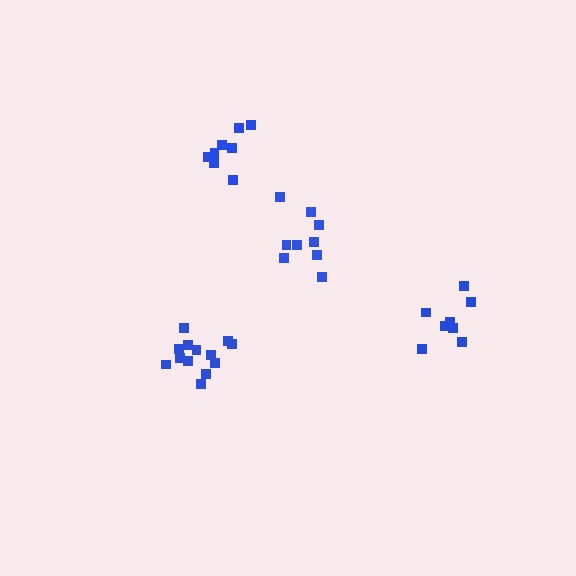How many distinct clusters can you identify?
There are 4 distinct clusters.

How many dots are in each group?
Group 1: 13 dots, Group 2: 9 dots, Group 3: 8 dots, Group 4: 8 dots (38 total).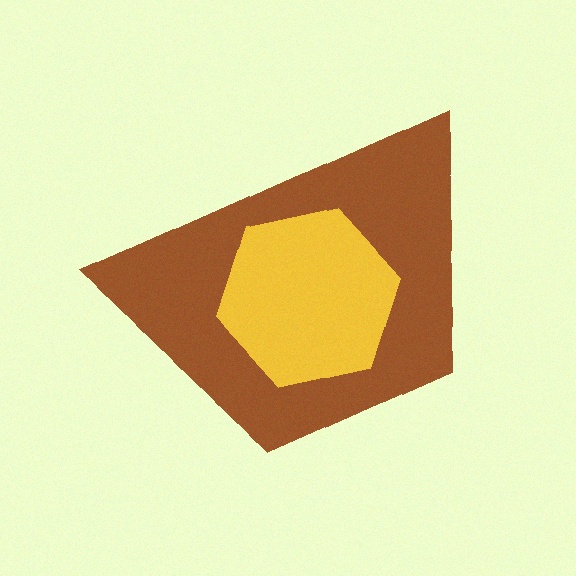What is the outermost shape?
The brown trapezoid.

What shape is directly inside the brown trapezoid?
The yellow hexagon.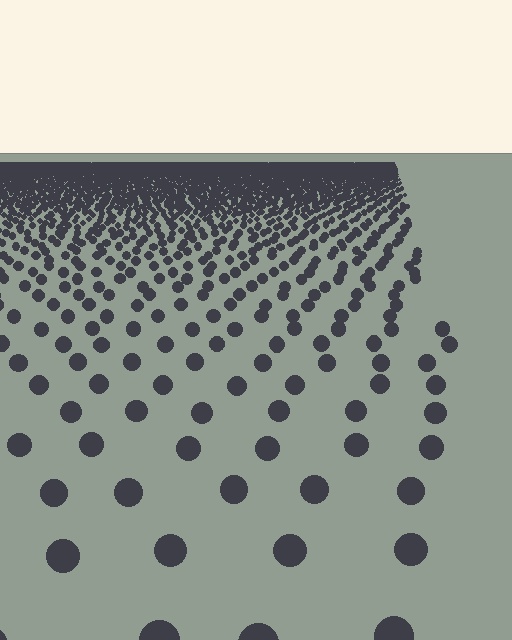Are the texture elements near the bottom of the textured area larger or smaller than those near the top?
Larger. Near the bottom, elements are closer to the viewer and appear at a bigger on-screen size.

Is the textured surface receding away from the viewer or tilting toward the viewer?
The surface is receding away from the viewer. Texture elements get smaller and denser toward the top.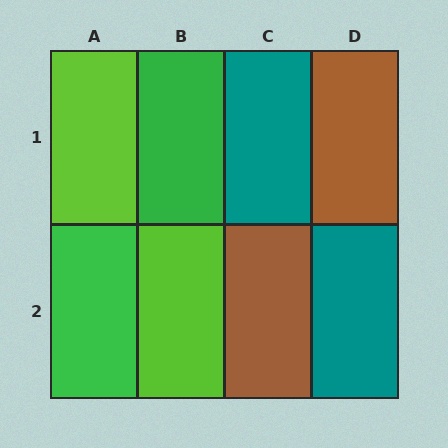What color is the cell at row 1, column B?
Green.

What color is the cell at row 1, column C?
Teal.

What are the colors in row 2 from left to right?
Green, lime, brown, teal.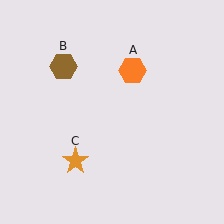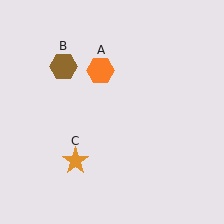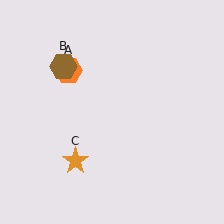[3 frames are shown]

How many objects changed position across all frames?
1 object changed position: orange hexagon (object A).